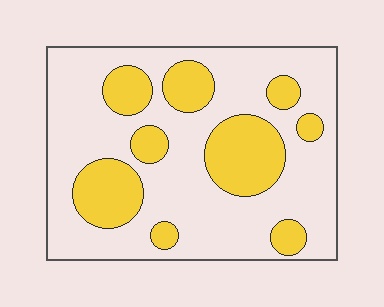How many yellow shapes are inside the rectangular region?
9.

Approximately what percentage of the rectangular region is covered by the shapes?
Approximately 30%.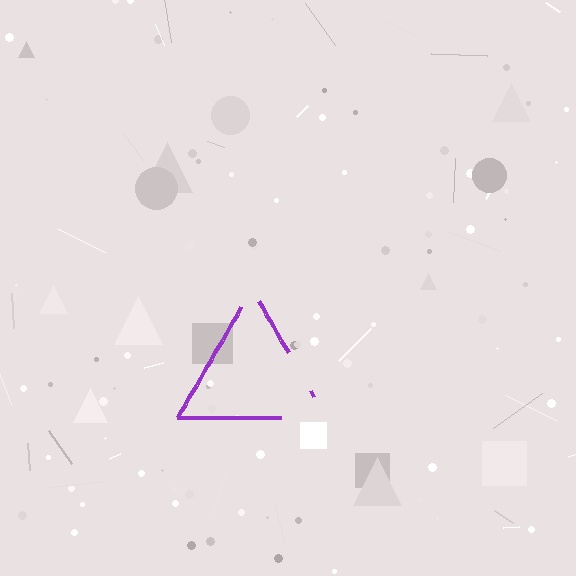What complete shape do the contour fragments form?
The contour fragments form a triangle.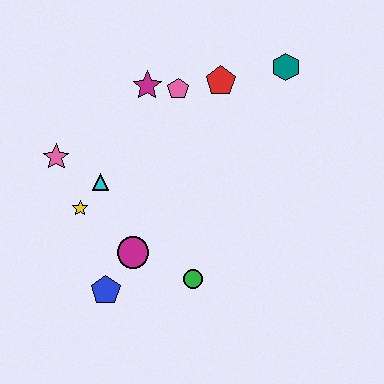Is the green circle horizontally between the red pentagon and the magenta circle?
Yes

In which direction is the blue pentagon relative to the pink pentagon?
The blue pentagon is below the pink pentagon.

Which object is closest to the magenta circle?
The blue pentagon is closest to the magenta circle.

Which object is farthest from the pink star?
The teal hexagon is farthest from the pink star.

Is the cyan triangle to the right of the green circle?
No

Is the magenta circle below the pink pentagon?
Yes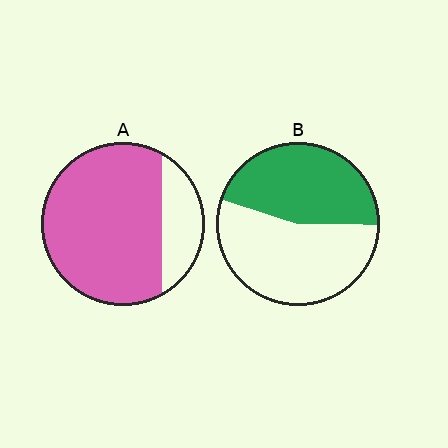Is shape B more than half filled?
No.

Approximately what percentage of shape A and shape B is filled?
A is approximately 80% and B is approximately 45%.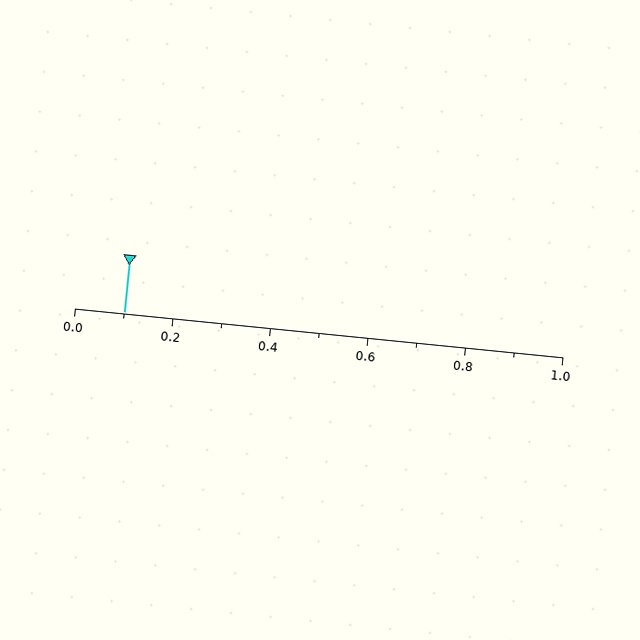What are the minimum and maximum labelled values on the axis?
The axis runs from 0.0 to 1.0.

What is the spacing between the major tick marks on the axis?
The major ticks are spaced 0.2 apart.